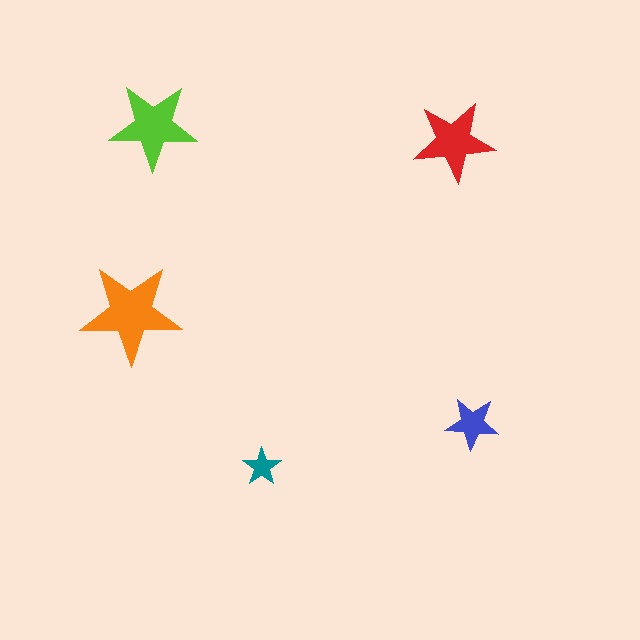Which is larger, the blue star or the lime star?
The lime one.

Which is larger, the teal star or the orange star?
The orange one.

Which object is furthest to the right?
The blue star is rightmost.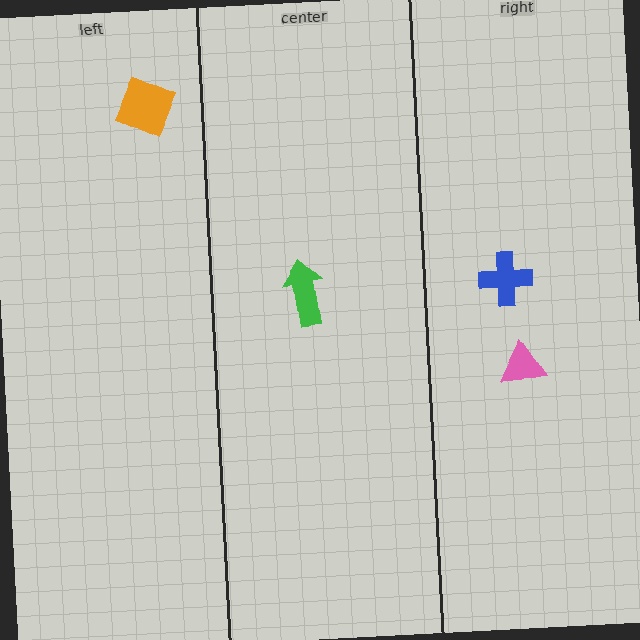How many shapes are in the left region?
1.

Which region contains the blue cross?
The right region.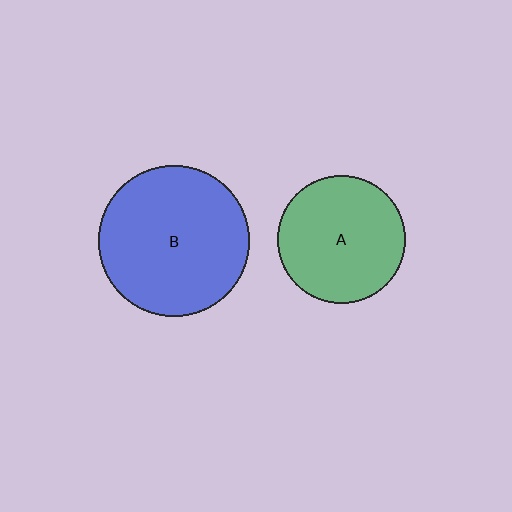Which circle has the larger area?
Circle B (blue).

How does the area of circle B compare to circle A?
Approximately 1.4 times.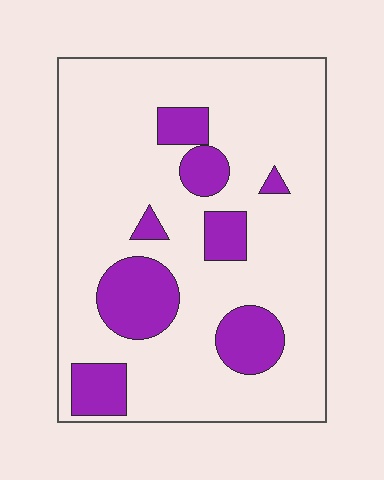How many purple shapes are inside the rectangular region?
8.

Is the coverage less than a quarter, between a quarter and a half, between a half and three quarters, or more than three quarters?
Less than a quarter.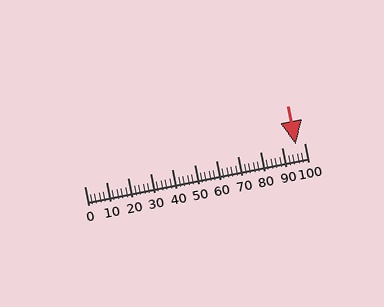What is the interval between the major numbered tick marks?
The major tick marks are spaced 10 units apart.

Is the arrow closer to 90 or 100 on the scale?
The arrow is closer to 100.